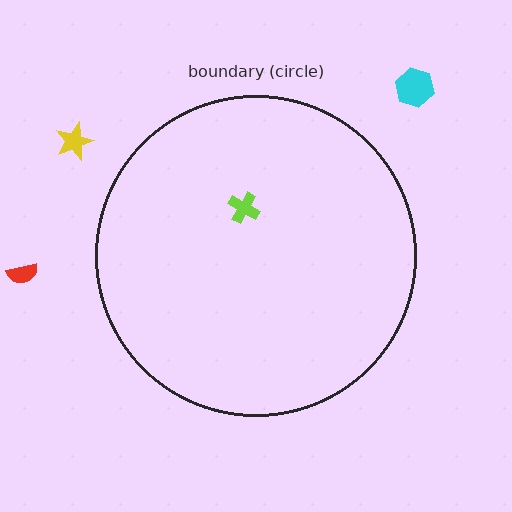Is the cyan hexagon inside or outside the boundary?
Outside.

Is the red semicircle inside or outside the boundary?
Outside.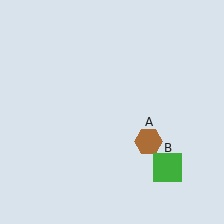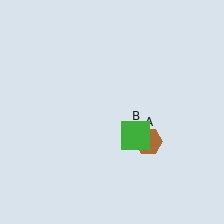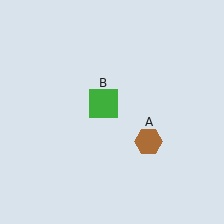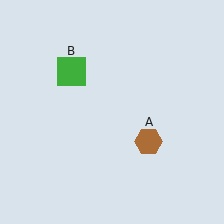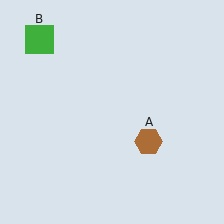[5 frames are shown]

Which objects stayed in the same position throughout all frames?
Brown hexagon (object A) remained stationary.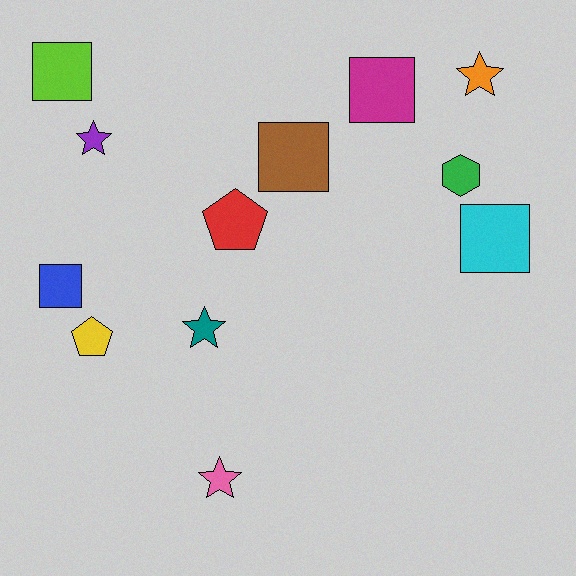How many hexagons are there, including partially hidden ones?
There is 1 hexagon.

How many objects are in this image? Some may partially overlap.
There are 12 objects.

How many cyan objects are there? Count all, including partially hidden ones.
There is 1 cyan object.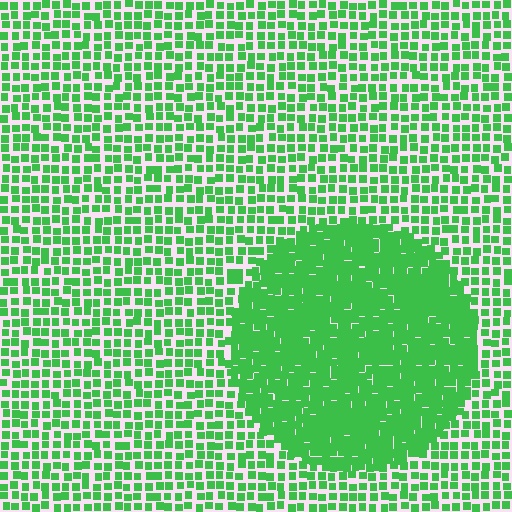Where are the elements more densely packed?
The elements are more densely packed inside the circle boundary.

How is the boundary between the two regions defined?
The boundary is defined by a change in element density (approximately 2.1x ratio). All elements are the same color, size, and shape.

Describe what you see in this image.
The image contains small green elements arranged at two different densities. A circle-shaped region is visible where the elements are more densely packed than the surrounding area.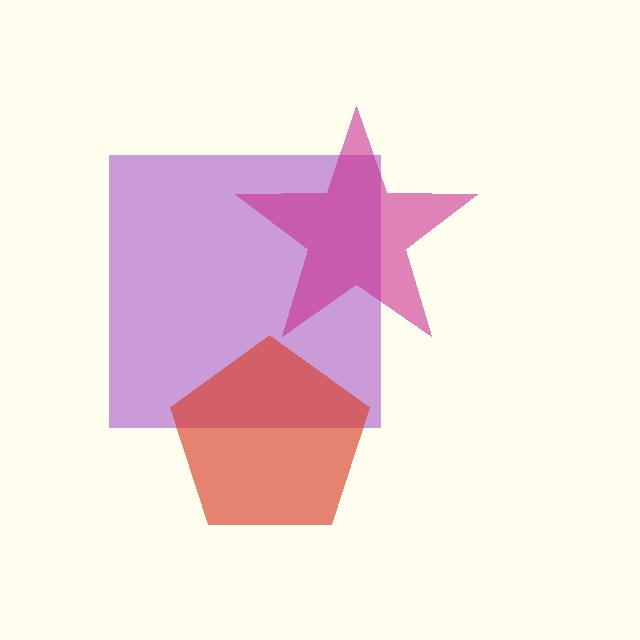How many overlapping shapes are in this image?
There are 3 overlapping shapes in the image.